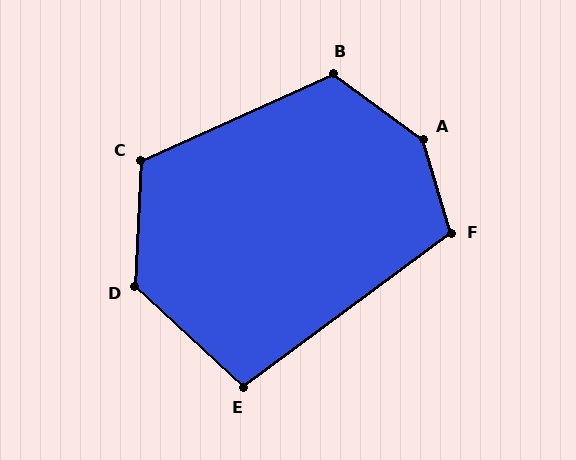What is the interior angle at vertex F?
Approximately 110 degrees (obtuse).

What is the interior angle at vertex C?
Approximately 117 degrees (obtuse).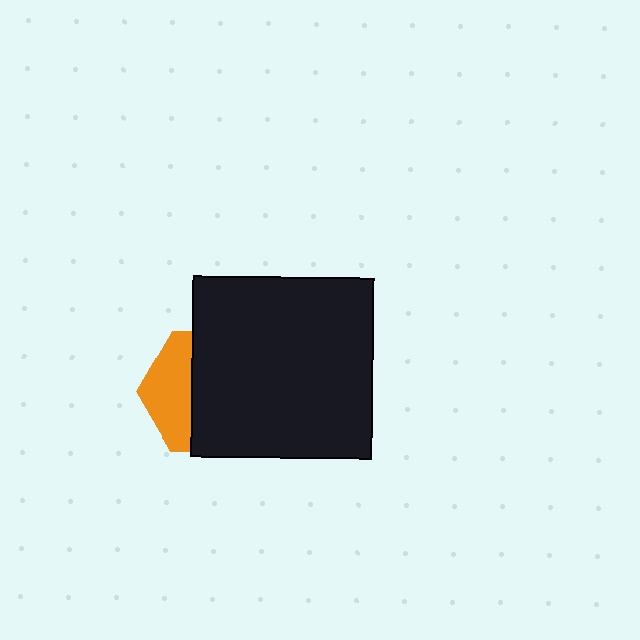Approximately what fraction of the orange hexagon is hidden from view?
Roughly 65% of the orange hexagon is hidden behind the black square.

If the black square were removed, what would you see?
You would see the complete orange hexagon.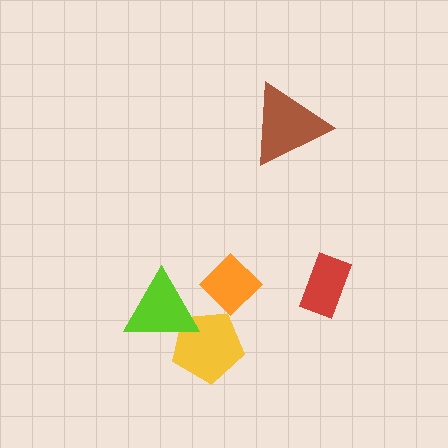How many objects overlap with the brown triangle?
0 objects overlap with the brown triangle.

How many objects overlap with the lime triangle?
1 object overlaps with the lime triangle.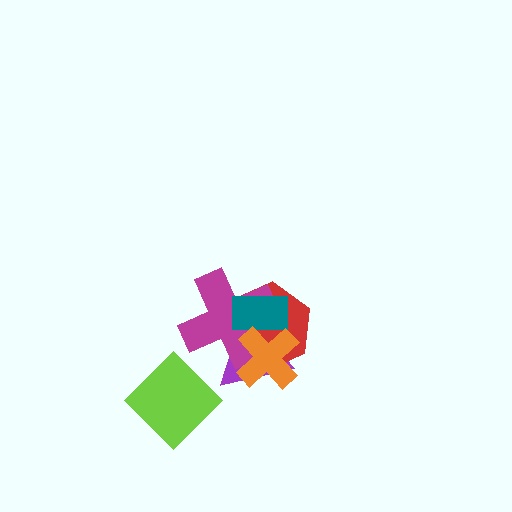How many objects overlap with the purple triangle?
4 objects overlap with the purple triangle.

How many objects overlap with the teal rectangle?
4 objects overlap with the teal rectangle.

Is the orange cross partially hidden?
No, no other shape covers it.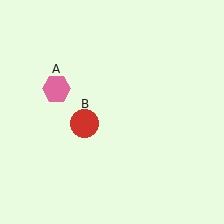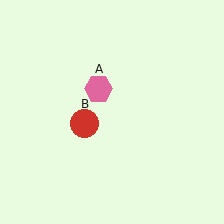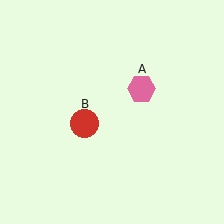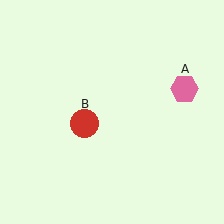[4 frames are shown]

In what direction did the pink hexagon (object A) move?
The pink hexagon (object A) moved right.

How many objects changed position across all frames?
1 object changed position: pink hexagon (object A).